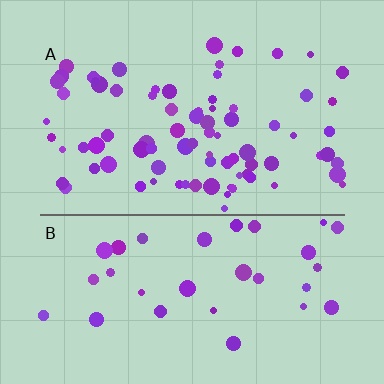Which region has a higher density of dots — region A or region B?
A (the top).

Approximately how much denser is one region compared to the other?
Approximately 2.4× — region A over region B.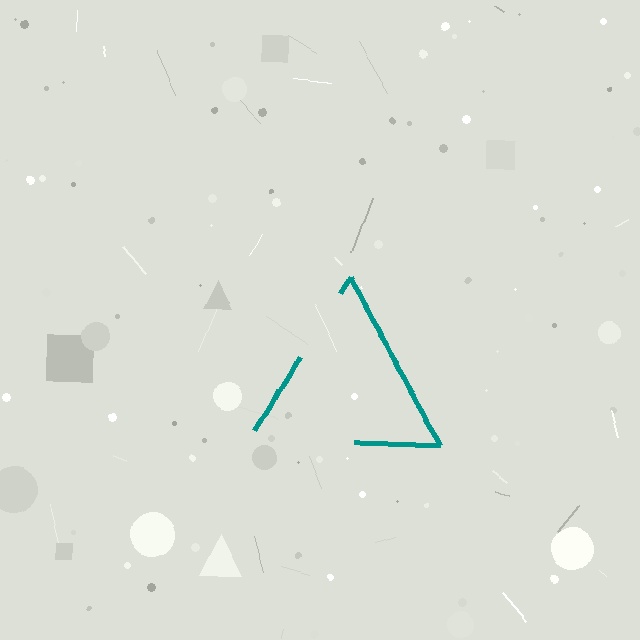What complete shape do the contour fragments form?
The contour fragments form a triangle.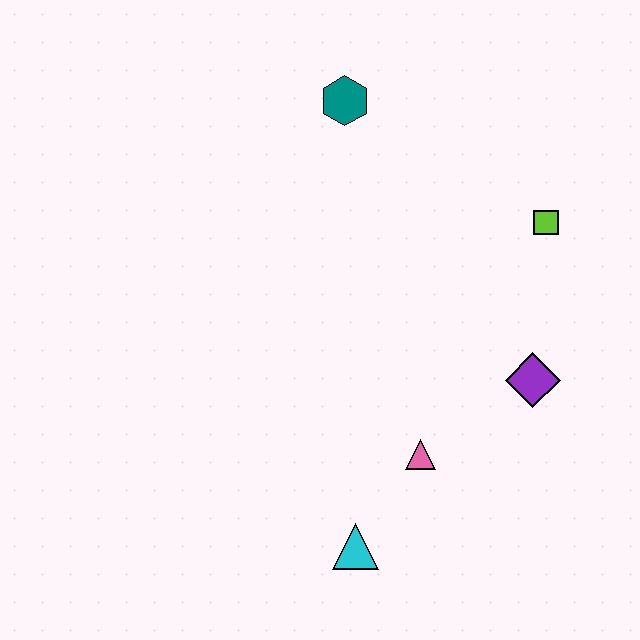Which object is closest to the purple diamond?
The pink triangle is closest to the purple diamond.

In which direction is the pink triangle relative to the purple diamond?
The pink triangle is to the left of the purple diamond.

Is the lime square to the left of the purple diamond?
No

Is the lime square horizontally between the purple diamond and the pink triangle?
No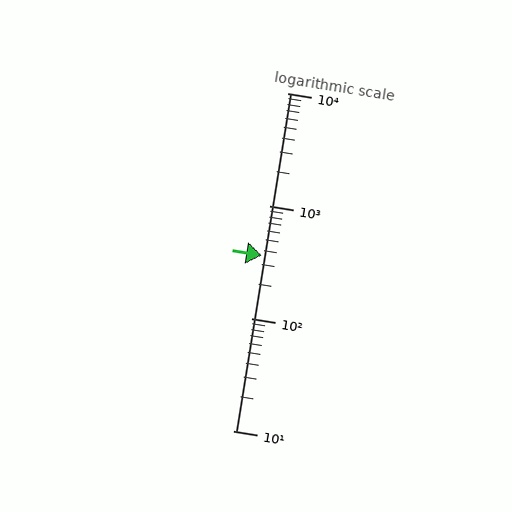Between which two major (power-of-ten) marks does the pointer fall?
The pointer is between 100 and 1000.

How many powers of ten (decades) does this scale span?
The scale spans 3 decades, from 10 to 10000.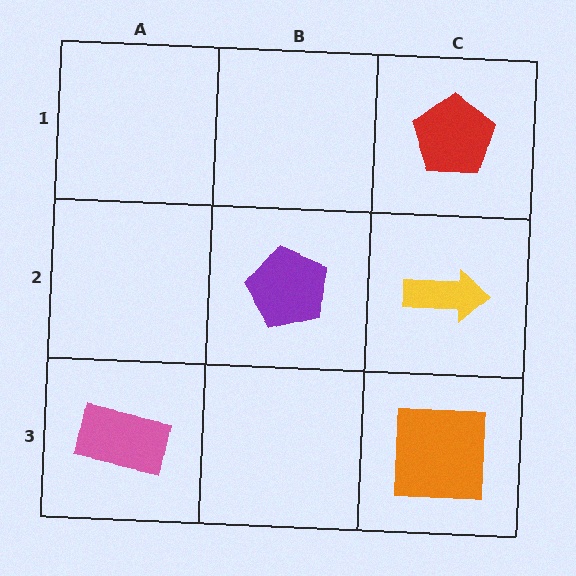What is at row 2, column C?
A yellow arrow.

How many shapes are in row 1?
1 shape.